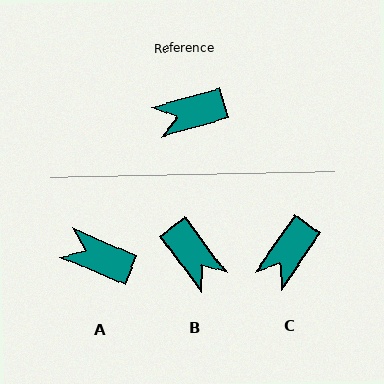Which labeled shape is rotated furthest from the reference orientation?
B, about 111 degrees away.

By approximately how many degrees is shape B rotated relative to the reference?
Approximately 111 degrees counter-clockwise.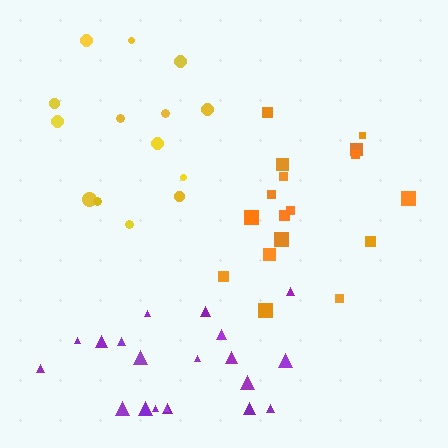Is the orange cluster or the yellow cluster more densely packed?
Orange.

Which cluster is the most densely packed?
Purple.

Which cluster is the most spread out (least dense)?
Yellow.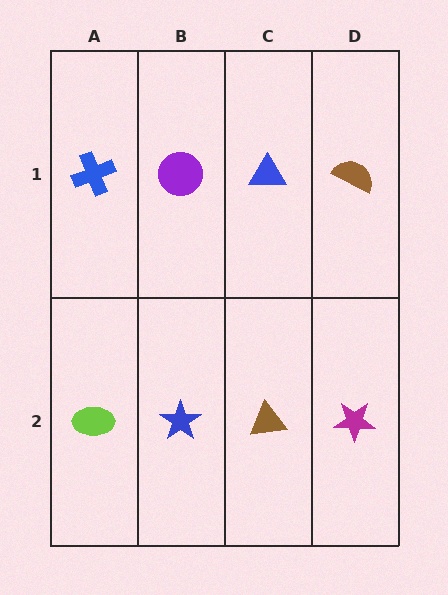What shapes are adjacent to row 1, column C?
A brown triangle (row 2, column C), a purple circle (row 1, column B), a brown semicircle (row 1, column D).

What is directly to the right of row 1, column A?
A purple circle.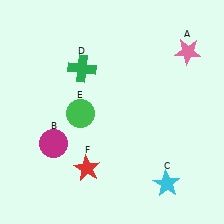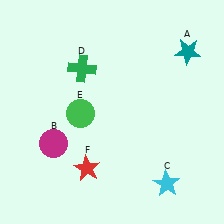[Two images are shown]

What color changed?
The star (A) changed from pink in Image 1 to teal in Image 2.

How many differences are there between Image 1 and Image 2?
There is 1 difference between the two images.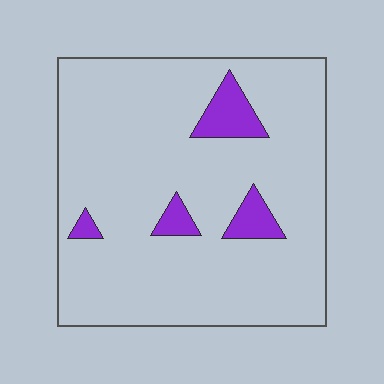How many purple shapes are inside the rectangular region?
4.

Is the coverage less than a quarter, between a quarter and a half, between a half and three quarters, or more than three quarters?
Less than a quarter.